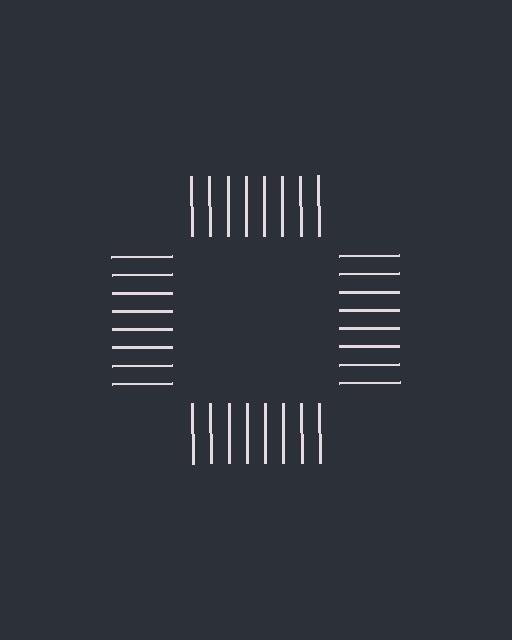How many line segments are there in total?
32 — 8 along each of the 4 edges.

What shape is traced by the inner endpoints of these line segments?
An illusory square — the line segments terminate on its edges but no continuous stroke is drawn.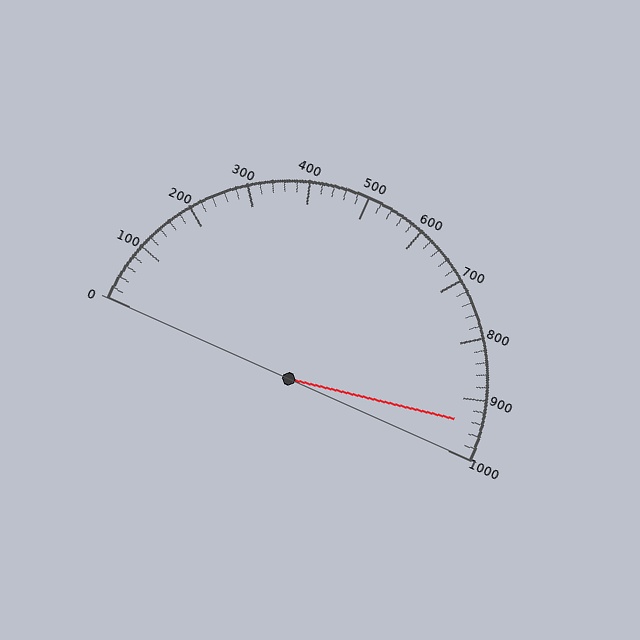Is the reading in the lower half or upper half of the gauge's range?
The reading is in the upper half of the range (0 to 1000).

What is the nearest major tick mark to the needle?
The nearest major tick mark is 900.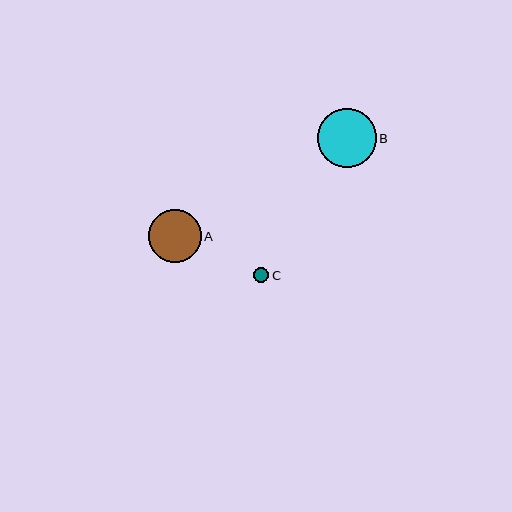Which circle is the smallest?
Circle C is the smallest with a size of approximately 16 pixels.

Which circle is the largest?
Circle B is the largest with a size of approximately 59 pixels.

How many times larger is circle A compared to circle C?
Circle A is approximately 3.4 times the size of circle C.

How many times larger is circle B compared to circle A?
Circle B is approximately 1.1 times the size of circle A.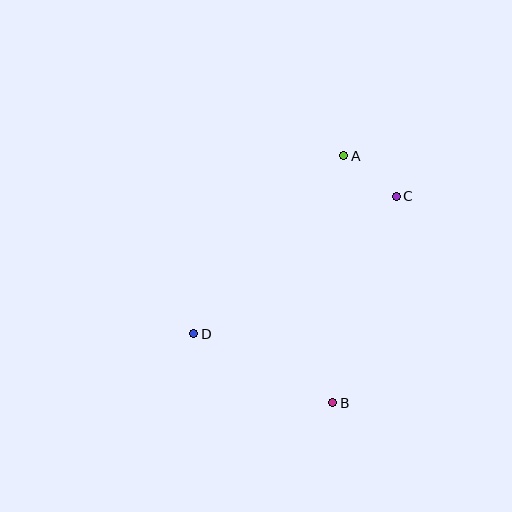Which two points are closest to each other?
Points A and C are closest to each other.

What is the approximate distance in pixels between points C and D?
The distance between C and D is approximately 245 pixels.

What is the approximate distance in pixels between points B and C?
The distance between B and C is approximately 216 pixels.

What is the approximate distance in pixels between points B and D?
The distance between B and D is approximately 155 pixels.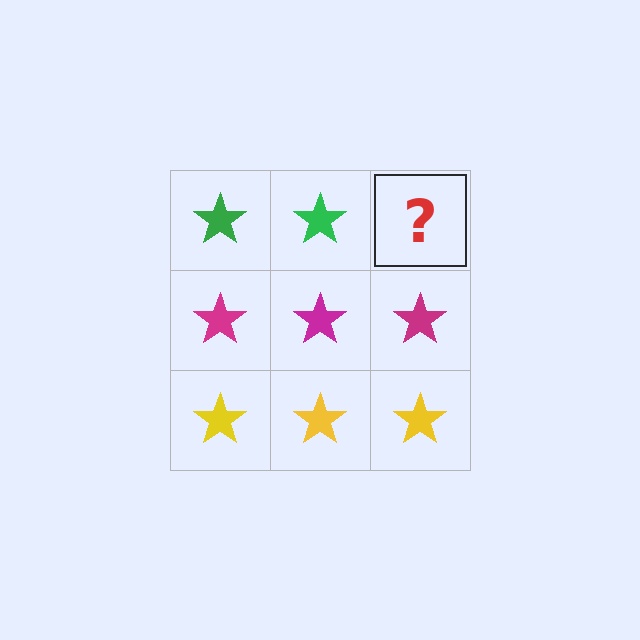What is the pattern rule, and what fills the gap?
The rule is that each row has a consistent color. The gap should be filled with a green star.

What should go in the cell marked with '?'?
The missing cell should contain a green star.